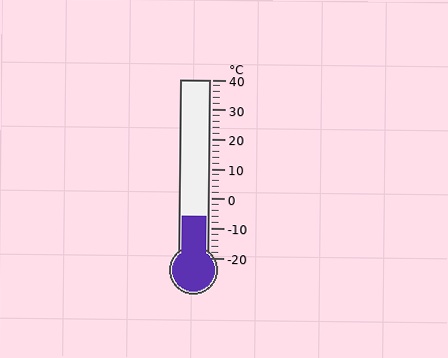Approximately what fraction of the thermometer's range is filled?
The thermometer is filled to approximately 25% of its range.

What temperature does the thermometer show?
The thermometer shows approximately -6°C.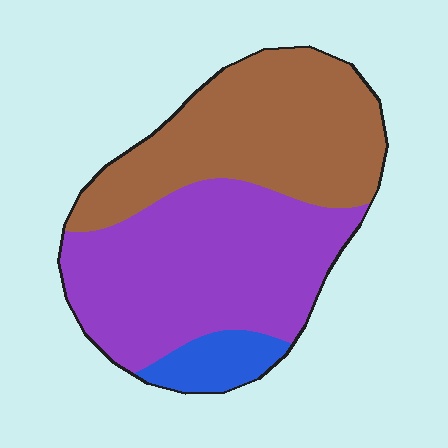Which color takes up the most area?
Purple, at roughly 50%.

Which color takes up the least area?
Blue, at roughly 10%.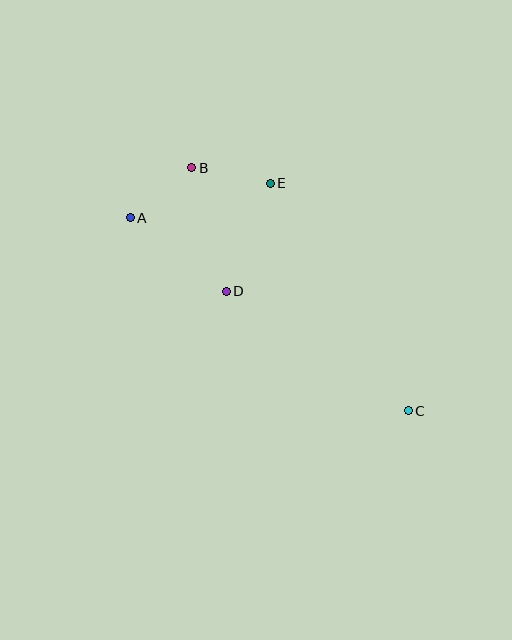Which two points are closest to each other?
Points A and B are closest to each other.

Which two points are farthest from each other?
Points A and C are farthest from each other.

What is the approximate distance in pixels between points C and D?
The distance between C and D is approximately 218 pixels.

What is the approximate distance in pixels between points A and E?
The distance between A and E is approximately 144 pixels.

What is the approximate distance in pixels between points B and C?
The distance between B and C is approximately 326 pixels.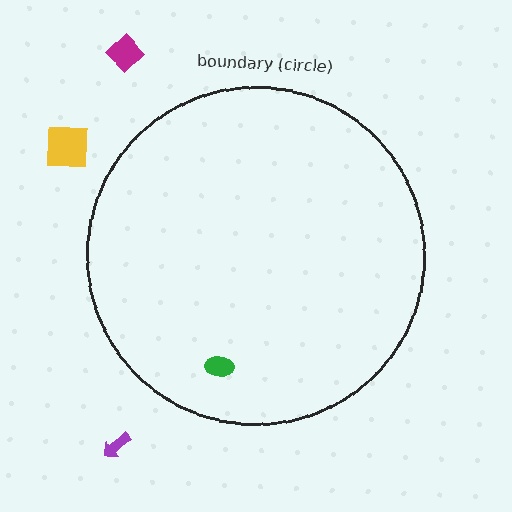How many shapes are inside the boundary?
1 inside, 3 outside.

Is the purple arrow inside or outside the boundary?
Outside.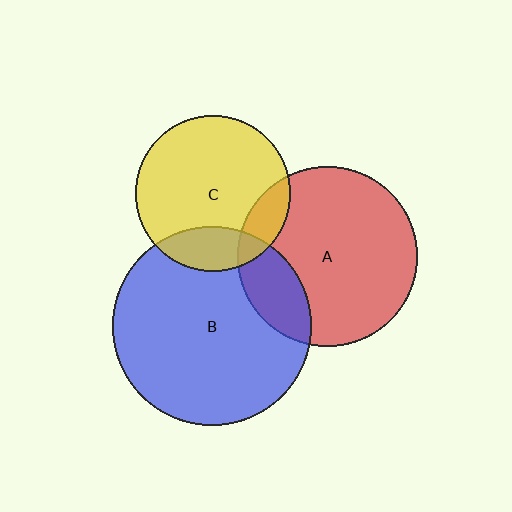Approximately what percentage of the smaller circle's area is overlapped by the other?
Approximately 20%.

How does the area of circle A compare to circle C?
Approximately 1.3 times.